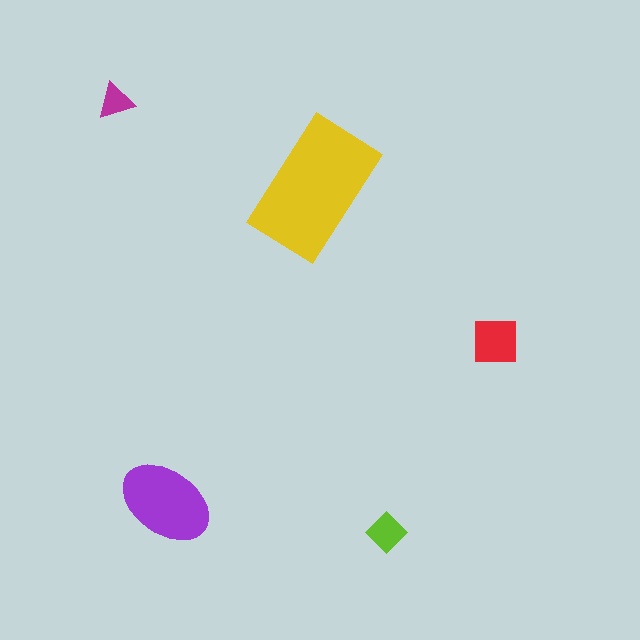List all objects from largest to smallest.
The yellow rectangle, the purple ellipse, the red square, the lime diamond, the magenta triangle.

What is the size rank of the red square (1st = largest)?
3rd.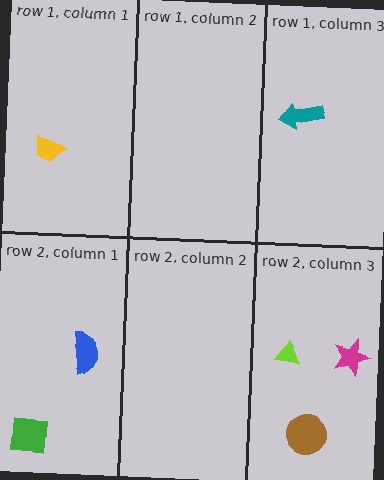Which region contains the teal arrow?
The row 1, column 3 region.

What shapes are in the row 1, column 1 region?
The yellow trapezoid.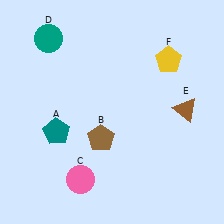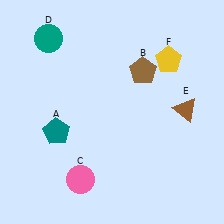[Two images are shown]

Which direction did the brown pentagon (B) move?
The brown pentagon (B) moved up.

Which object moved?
The brown pentagon (B) moved up.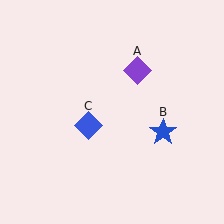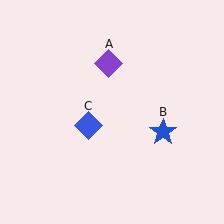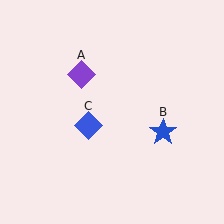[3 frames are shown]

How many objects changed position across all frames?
1 object changed position: purple diamond (object A).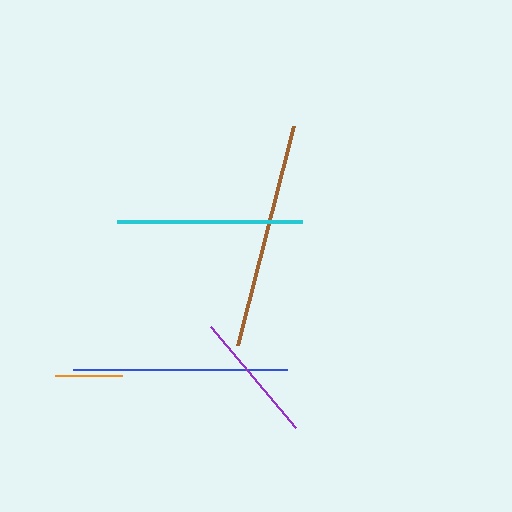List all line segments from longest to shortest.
From longest to shortest: brown, blue, cyan, purple, orange.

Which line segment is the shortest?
The orange line is the shortest at approximately 67 pixels.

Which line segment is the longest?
The brown line is the longest at approximately 227 pixels.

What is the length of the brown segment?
The brown segment is approximately 227 pixels long.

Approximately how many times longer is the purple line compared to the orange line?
The purple line is approximately 2.0 times the length of the orange line.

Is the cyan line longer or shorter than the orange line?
The cyan line is longer than the orange line.